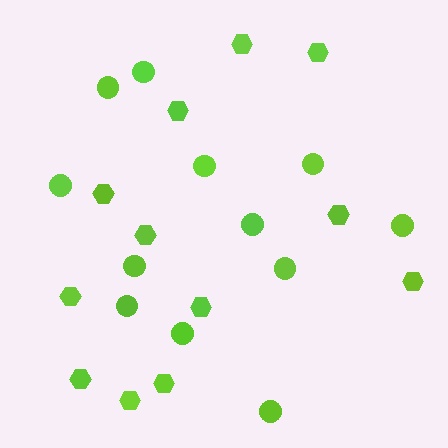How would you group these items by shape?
There are 2 groups: one group of hexagons (12) and one group of circles (12).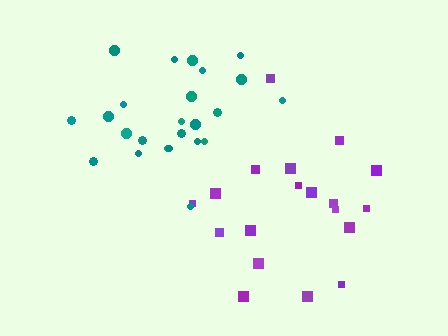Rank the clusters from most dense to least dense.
teal, purple.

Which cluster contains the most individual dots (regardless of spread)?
Teal (24).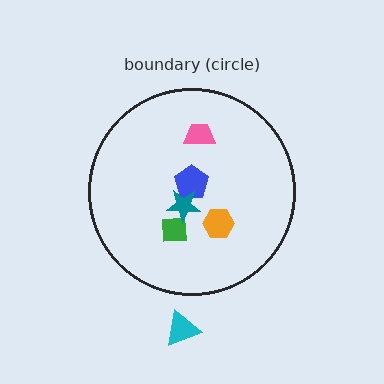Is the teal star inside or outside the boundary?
Inside.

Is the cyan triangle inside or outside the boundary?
Outside.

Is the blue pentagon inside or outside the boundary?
Inside.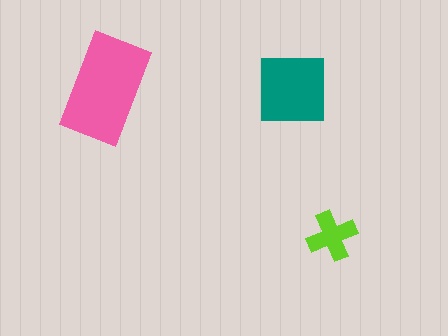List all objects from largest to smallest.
The pink rectangle, the teal square, the lime cross.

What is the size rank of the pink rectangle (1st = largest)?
1st.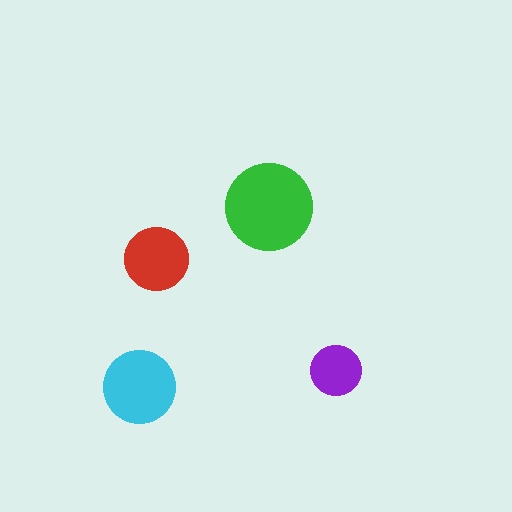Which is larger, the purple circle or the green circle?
The green one.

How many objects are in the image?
There are 4 objects in the image.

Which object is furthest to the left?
The cyan circle is leftmost.